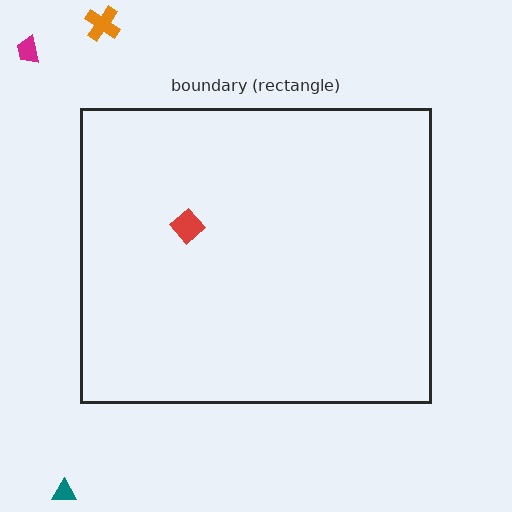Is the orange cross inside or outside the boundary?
Outside.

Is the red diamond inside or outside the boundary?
Inside.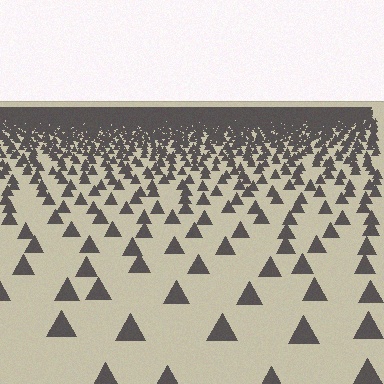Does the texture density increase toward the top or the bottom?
Density increases toward the top.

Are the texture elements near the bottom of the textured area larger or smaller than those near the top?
Larger. Near the bottom, elements are closer to the viewer and appear at a bigger on-screen size.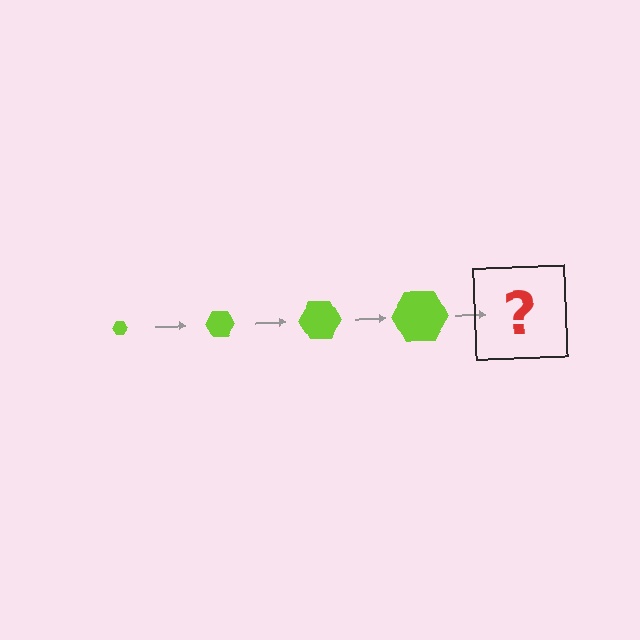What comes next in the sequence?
The next element should be a lime hexagon, larger than the previous one.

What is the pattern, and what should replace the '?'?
The pattern is that the hexagon gets progressively larger each step. The '?' should be a lime hexagon, larger than the previous one.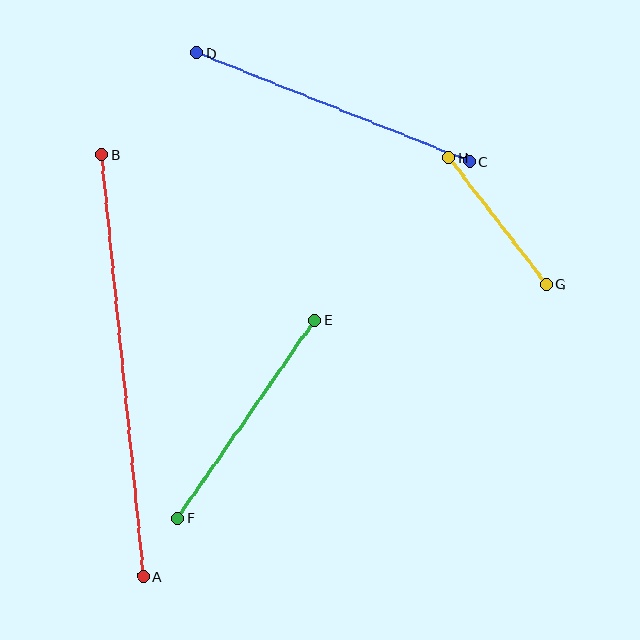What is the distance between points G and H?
The distance is approximately 160 pixels.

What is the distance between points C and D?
The distance is approximately 293 pixels.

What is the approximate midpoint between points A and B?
The midpoint is at approximately (123, 366) pixels.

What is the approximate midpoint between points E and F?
The midpoint is at approximately (246, 419) pixels.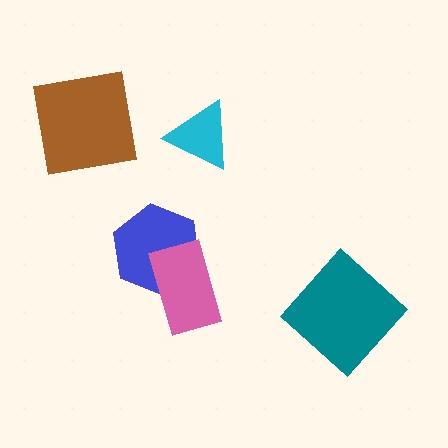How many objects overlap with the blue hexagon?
1 object overlaps with the blue hexagon.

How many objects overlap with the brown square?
0 objects overlap with the brown square.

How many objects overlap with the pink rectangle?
1 object overlaps with the pink rectangle.